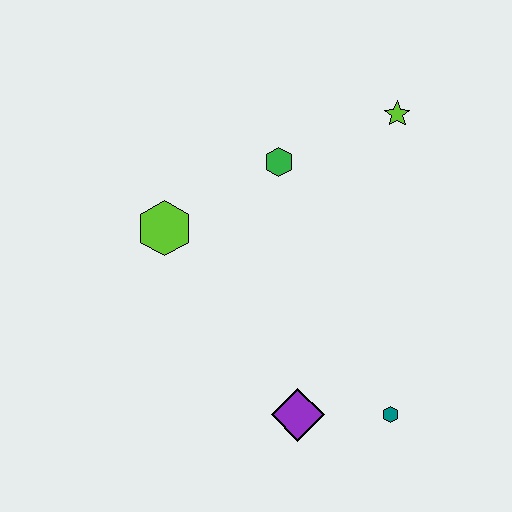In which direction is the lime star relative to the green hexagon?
The lime star is to the right of the green hexagon.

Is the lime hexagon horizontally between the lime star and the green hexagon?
No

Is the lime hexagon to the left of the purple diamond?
Yes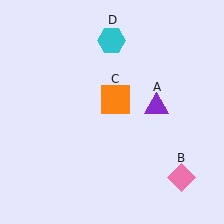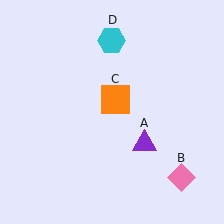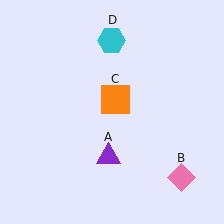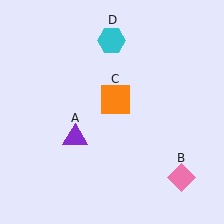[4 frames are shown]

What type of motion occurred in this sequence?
The purple triangle (object A) rotated clockwise around the center of the scene.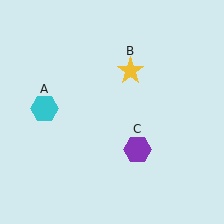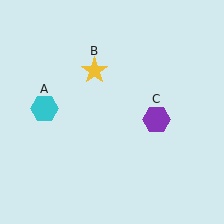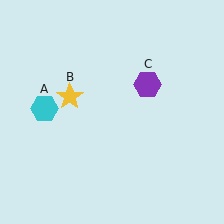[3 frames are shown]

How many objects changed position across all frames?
2 objects changed position: yellow star (object B), purple hexagon (object C).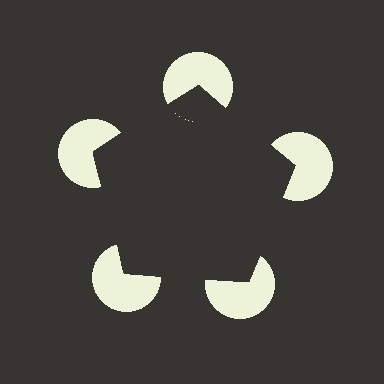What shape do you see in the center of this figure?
An illusory pentagon — its edges are inferred from the aligned wedge cuts in the pac-man discs, not physically drawn.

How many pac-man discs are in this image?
There are 5 — one at each vertex of the illusory pentagon.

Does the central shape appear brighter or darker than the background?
It typically appears slightly darker than the background, even though no actual brightness change is drawn.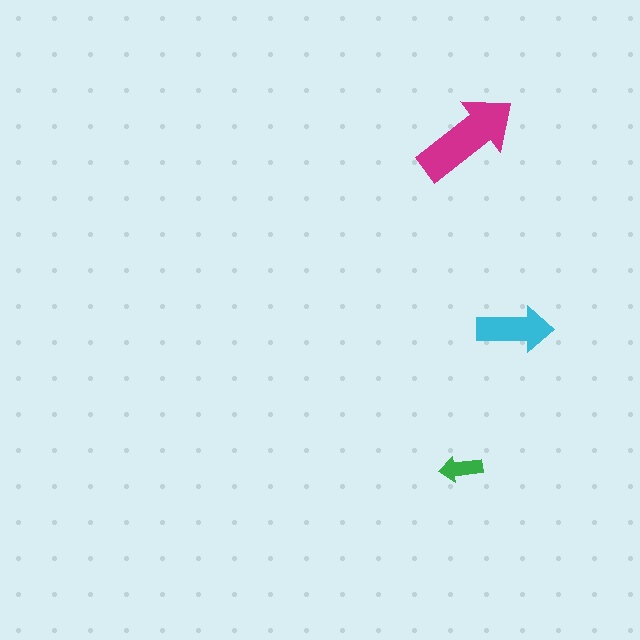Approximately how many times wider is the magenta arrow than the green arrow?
About 2.5 times wider.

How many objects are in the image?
There are 3 objects in the image.